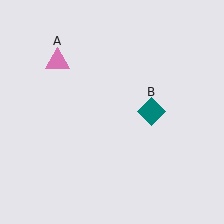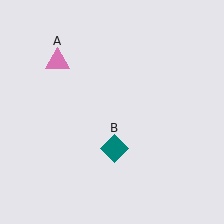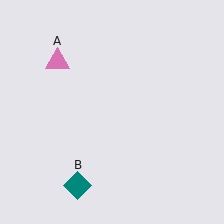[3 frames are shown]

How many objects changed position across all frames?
1 object changed position: teal diamond (object B).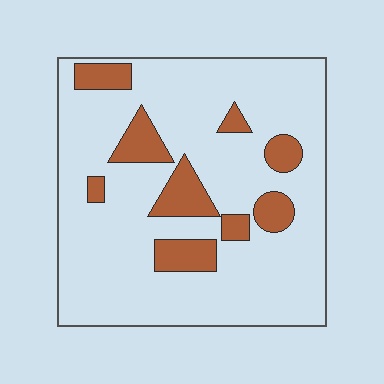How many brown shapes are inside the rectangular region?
9.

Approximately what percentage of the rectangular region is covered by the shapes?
Approximately 15%.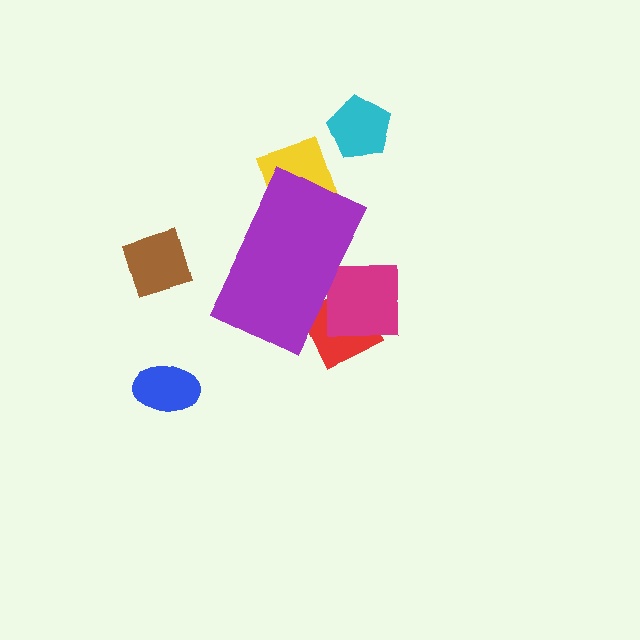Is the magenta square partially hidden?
Yes, the magenta square is partially hidden behind the purple rectangle.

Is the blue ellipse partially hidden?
No, the blue ellipse is fully visible.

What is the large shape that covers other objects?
A purple rectangle.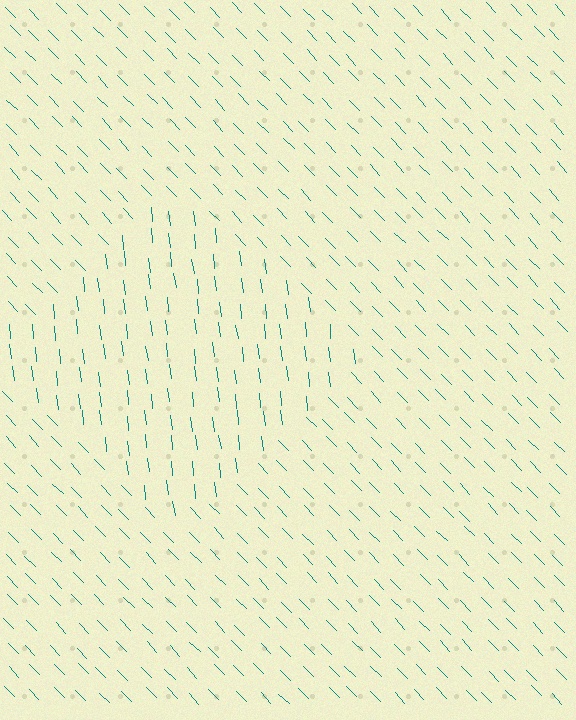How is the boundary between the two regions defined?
The boundary is defined purely by a change in line orientation (approximately 37 degrees difference). All lines are the same color and thickness.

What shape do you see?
I see a diamond.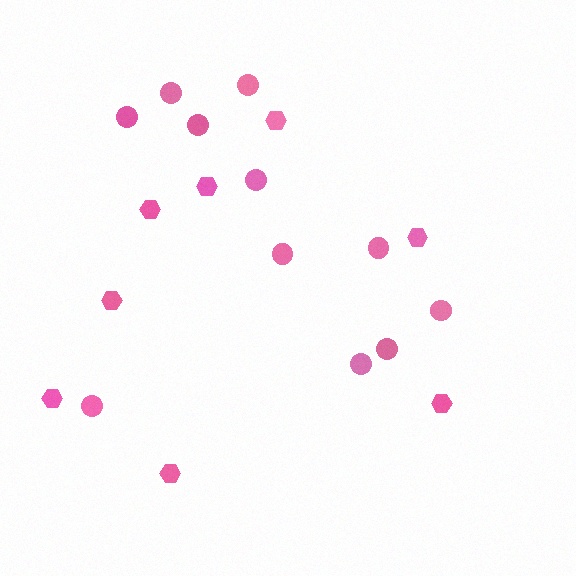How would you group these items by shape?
There are 2 groups: one group of hexagons (8) and one group of circles (11).